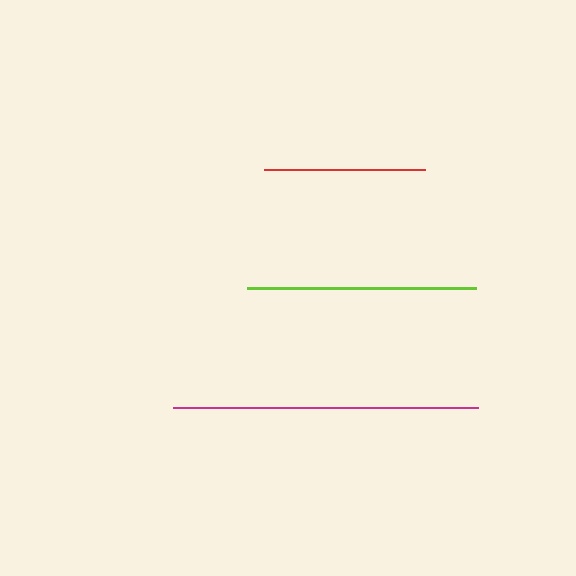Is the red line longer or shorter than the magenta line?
The magenta line is longer than the red line.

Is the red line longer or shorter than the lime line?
The lime line is longer than the red line.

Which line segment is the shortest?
The red line is the shortest at approximately 161 pixels.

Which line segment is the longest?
The magenta line is the longest at approximately 305 pixels.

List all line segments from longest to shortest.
From longest to shortest: magenta, lime, red.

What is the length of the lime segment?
The lime segment is approximately 229 pixels long.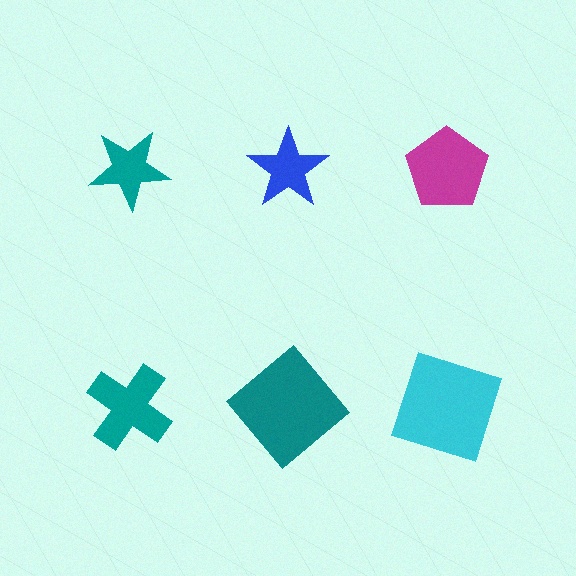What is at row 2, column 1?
A teal cross.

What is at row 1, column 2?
A blue star.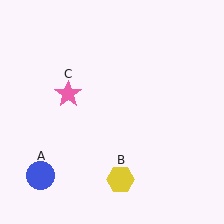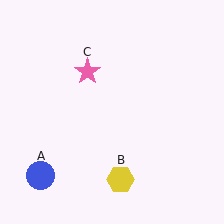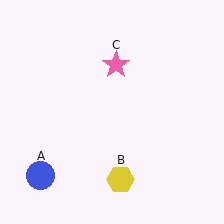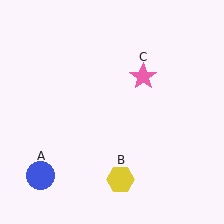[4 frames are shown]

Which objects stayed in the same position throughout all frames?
Blue circle (object A) and yellow hexagon (object B) remained stationary.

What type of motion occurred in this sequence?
The pink star (object C) rotated clockwise around the center of the scene.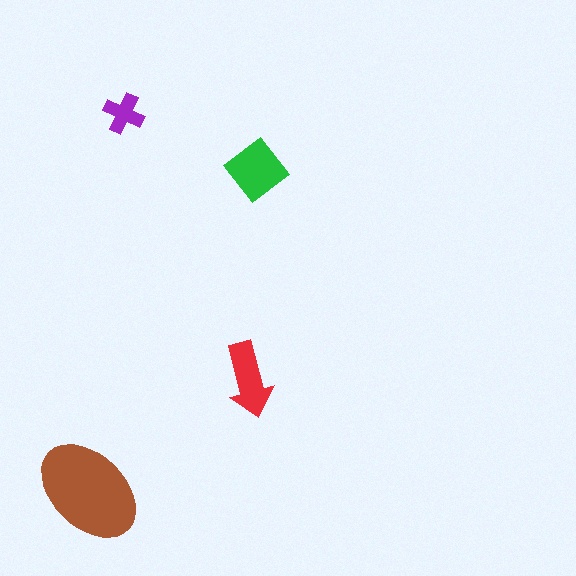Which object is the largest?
The brown ellipse.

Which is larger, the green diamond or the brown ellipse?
The brown ellipse.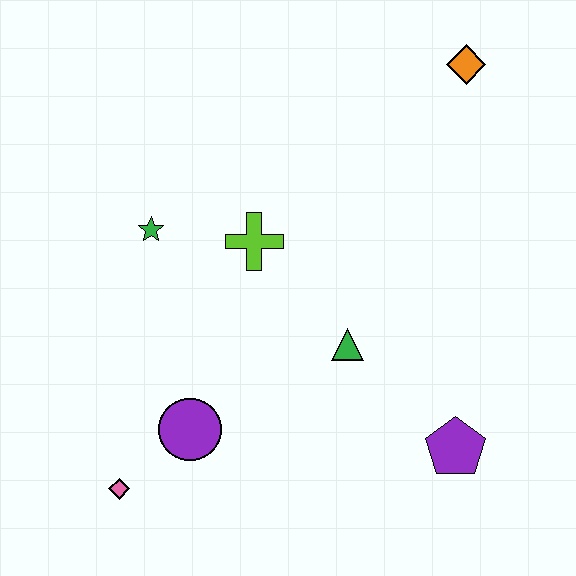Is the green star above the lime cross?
Yes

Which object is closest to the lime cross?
The green star is closest to the lime cross.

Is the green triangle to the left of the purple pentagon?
Yes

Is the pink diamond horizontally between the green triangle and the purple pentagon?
No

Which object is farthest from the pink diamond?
The orange diamond is farthest from the pink diamond.